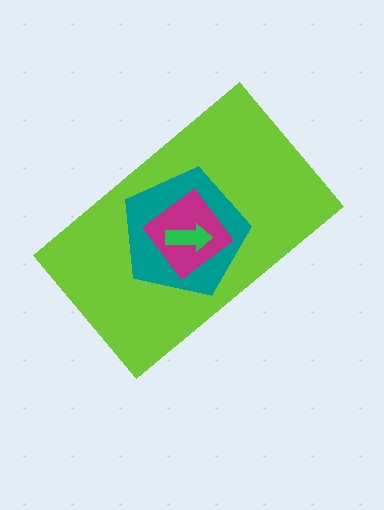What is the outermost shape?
The lime rectangle.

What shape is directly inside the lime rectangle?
The teal pentagon.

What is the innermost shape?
The green arrow.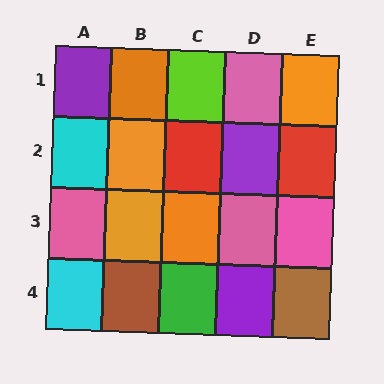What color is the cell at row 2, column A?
Cyan.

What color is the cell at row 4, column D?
Purple.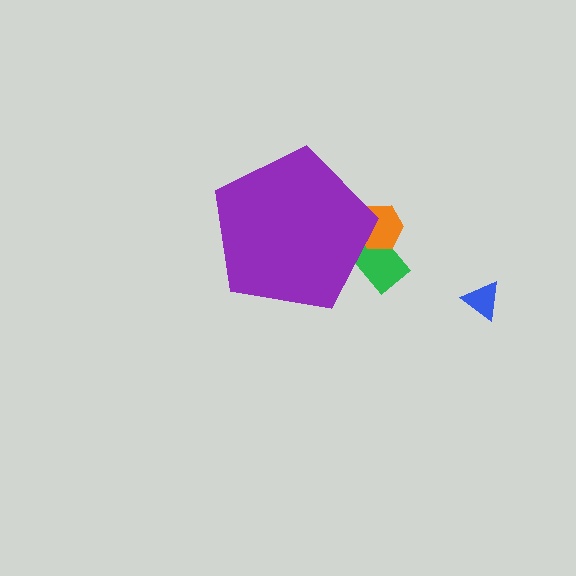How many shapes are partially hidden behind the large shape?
2 shapes are partially hidden.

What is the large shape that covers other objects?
A purple pentagon.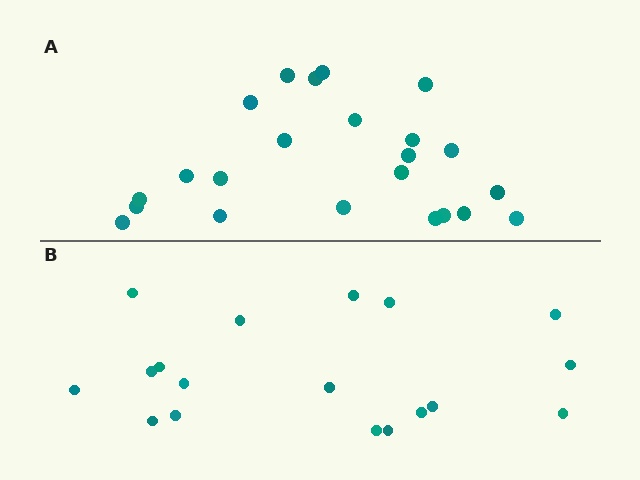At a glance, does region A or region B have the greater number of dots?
Region A (the top region) has more dots.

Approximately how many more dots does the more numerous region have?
Region A has about 5 more dots than region B.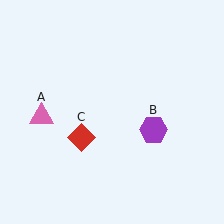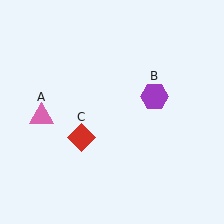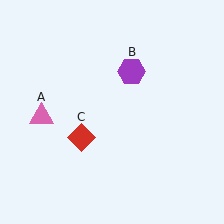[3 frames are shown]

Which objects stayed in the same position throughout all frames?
Pink triangle (object A) and red diamond (object C) remained stationary.